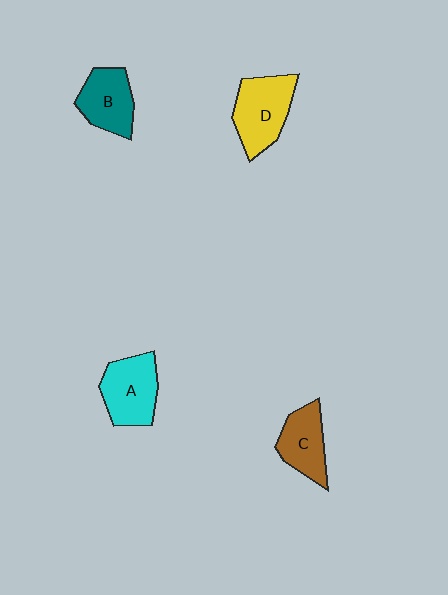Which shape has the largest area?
Shape D (yellow).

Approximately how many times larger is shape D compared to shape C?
Approximately 1.3 times.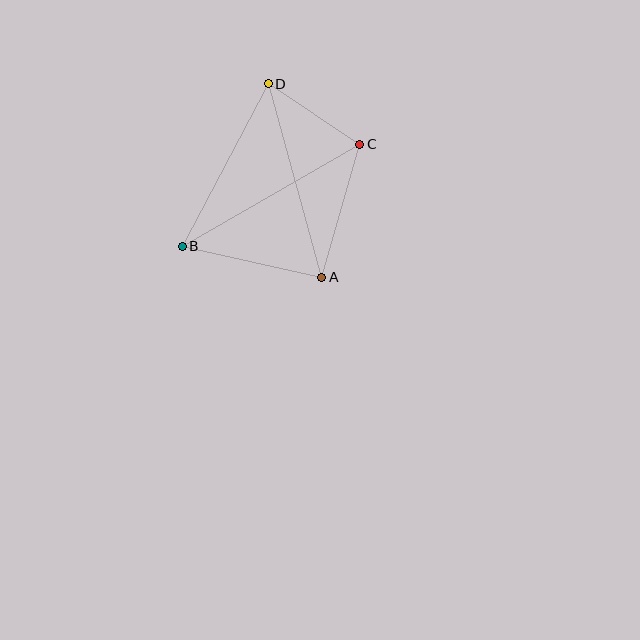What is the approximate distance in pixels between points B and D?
The distance between B and D is approximately 184 pixels.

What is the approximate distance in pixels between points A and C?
The distance between A and C is approximately 138 pixels.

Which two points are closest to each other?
Points C and D are closest to each other.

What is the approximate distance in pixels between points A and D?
The distance between A and D is approximately 200 pixels.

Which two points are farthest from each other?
Points B and C are farthest from each other.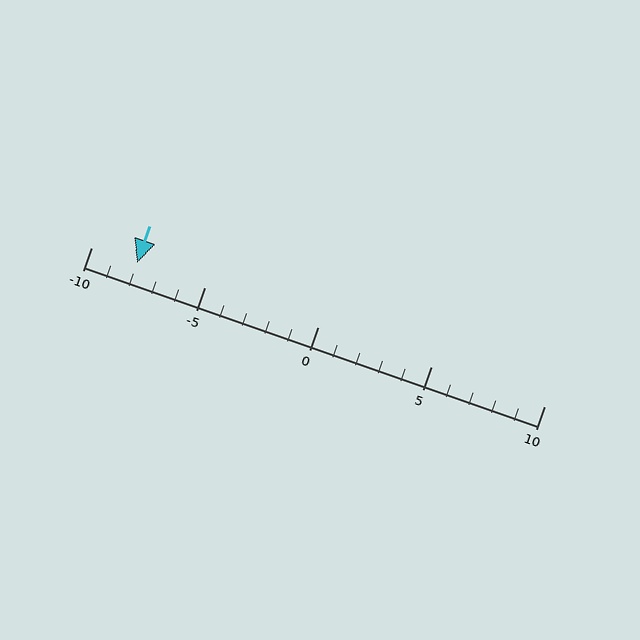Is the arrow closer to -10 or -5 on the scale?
The arrow is closer to -10.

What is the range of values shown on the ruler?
The ruler shows values from -10 to 10.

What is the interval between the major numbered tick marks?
The major tick marks are spaced 5 units apart.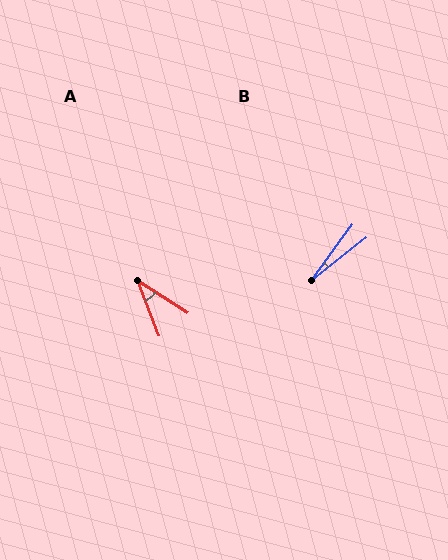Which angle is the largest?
A, at approximately 36 degrees.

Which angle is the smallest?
B, at approximately 16 degrees.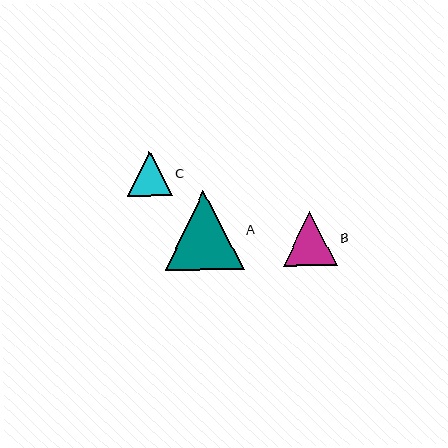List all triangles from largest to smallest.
From largest to smallest: A, B, C.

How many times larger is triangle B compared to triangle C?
Triangle B is approximately 1.2 times the size of triangle C.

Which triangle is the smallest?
Triangle C is the smallest with a size of approximately 45 pixels.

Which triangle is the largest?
Triangle A is the largest with a size of approximately 79 pixels.